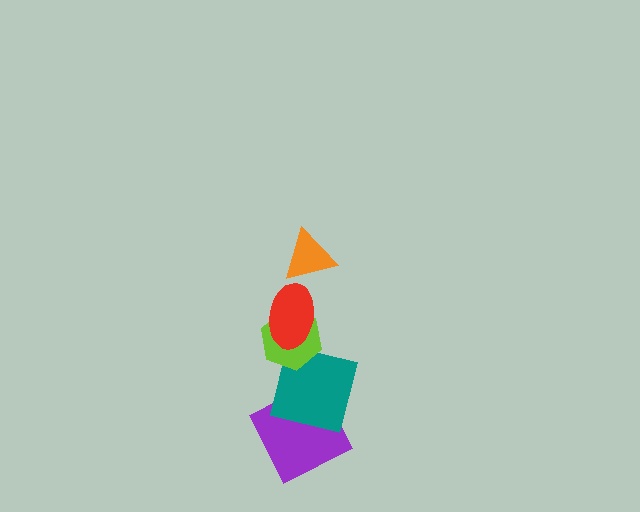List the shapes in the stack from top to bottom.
From top to bottom: the orange triangle, the red ellipse, the lime hexagon, the teal square, the purple square.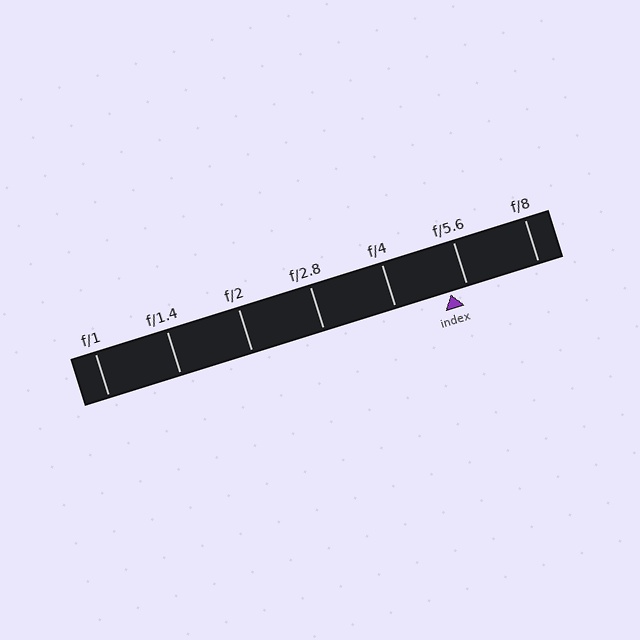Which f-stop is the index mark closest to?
The index mark is closest to f/5.6.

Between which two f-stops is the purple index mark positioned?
The index mark is between f/4 and f/5.6.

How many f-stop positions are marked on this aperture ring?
There are 7 f-stop positions marked.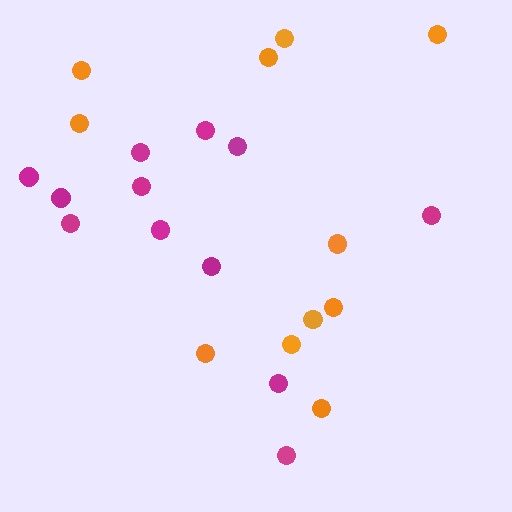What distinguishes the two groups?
There are 2 groups: one group of orange circles (11) and one group of magenta circles (12).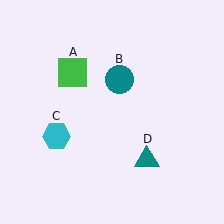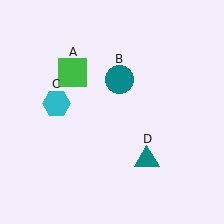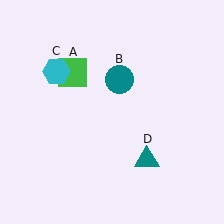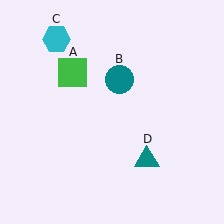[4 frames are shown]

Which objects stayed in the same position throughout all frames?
Green square (object A) and teal circle (object B) and teal triangle (object D) remained stationary.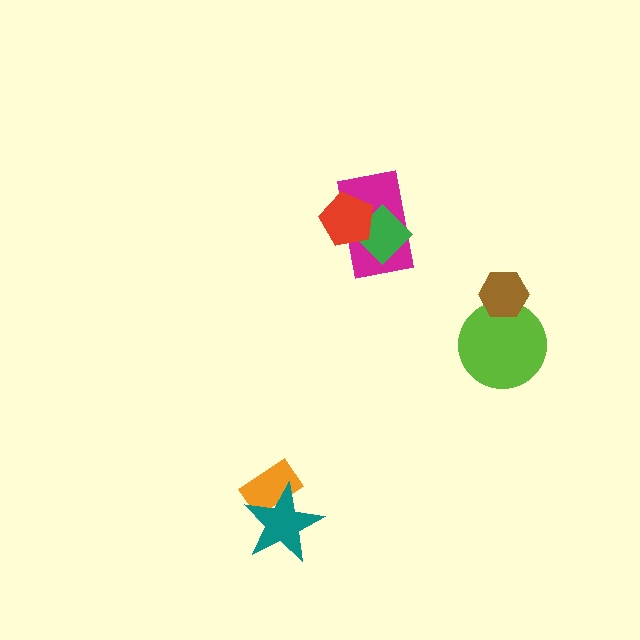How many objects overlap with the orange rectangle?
1 object overlaps with the orange rectangle.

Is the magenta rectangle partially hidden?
Yes, it is partially covered by another shape.